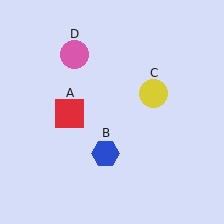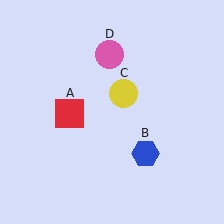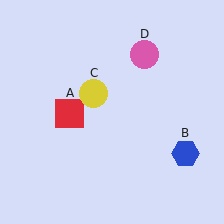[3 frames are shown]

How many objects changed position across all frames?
3 objects changed position: blue hexagon (object B), yellow circle (object C), pink circle (object D).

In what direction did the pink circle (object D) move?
The pink circle (object D) moved right.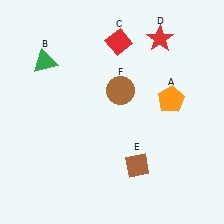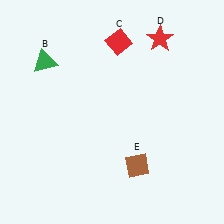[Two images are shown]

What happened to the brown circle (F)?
The brown circle (F) was removed in Image 2. It was in the top-right area of Image 1.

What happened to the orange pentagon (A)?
The orange pentagon (A) was removed in Image 2. It was in the top-right area of Image 1.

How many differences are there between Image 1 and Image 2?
There are 2 differences between the two images.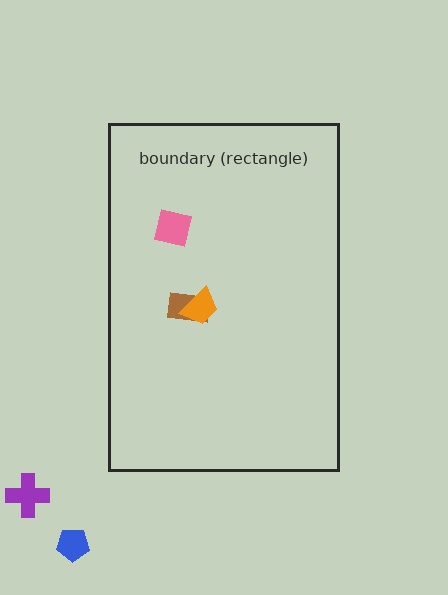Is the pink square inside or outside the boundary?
Inside.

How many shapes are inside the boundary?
3 inside, 2 outside.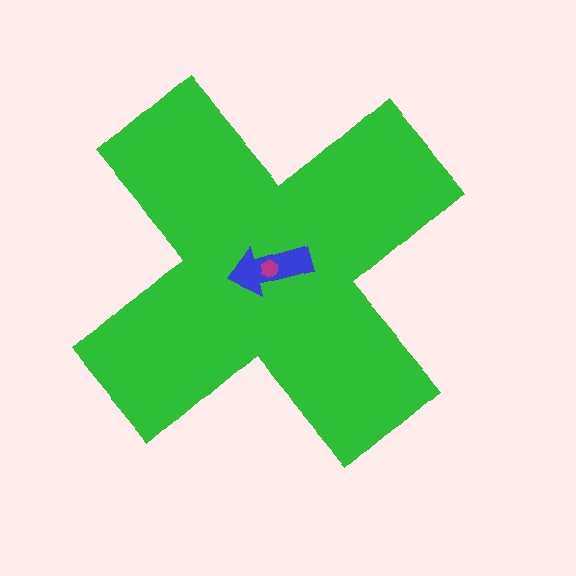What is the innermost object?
The magenta hexagon.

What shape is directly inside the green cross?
The blue arrow.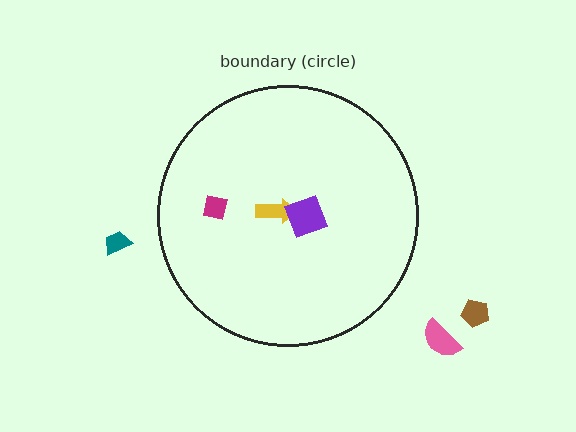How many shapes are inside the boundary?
3 inside, 3 outside.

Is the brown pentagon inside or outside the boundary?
Outside.